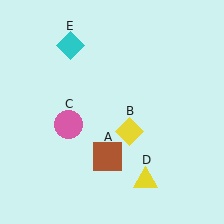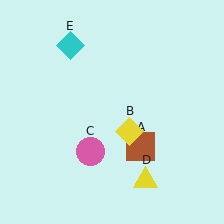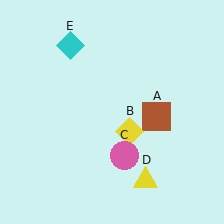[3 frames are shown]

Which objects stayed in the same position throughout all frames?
Yellow diamond (object B) and yellow triangle (object D) and cyan diamond (object E) remained stationary.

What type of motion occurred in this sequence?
The brown square (object A), pink circle (object C) rotated counterclockwise around the center of the scene.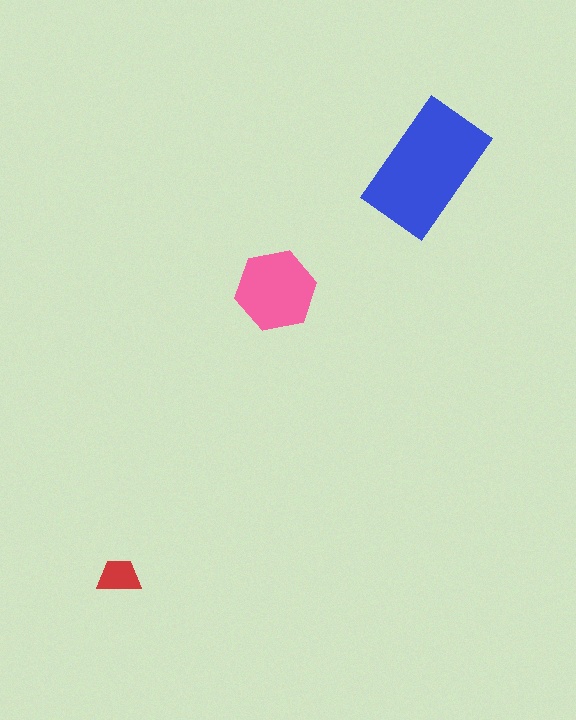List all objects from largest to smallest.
The blue rectangle, the pink hexagon, the red trapezoid.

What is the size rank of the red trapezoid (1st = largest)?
3rd.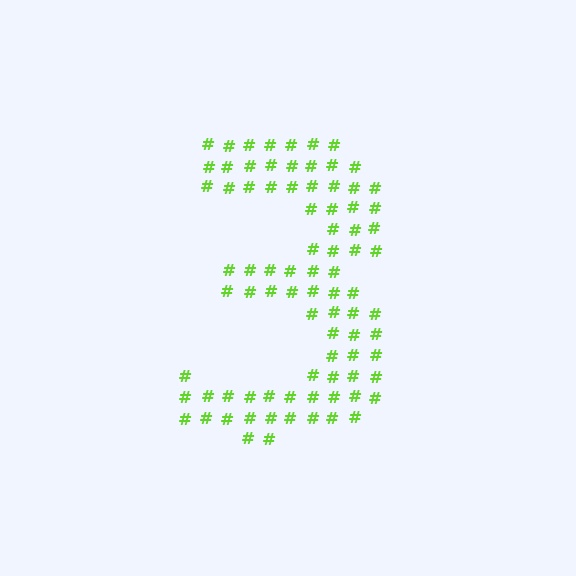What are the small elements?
The small elements are hash symbols.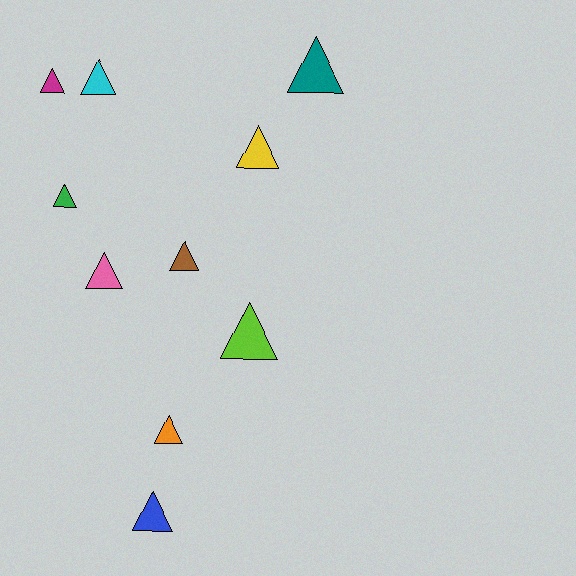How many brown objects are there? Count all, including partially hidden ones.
There is 1 brown object.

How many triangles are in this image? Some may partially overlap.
There are 10 triangles.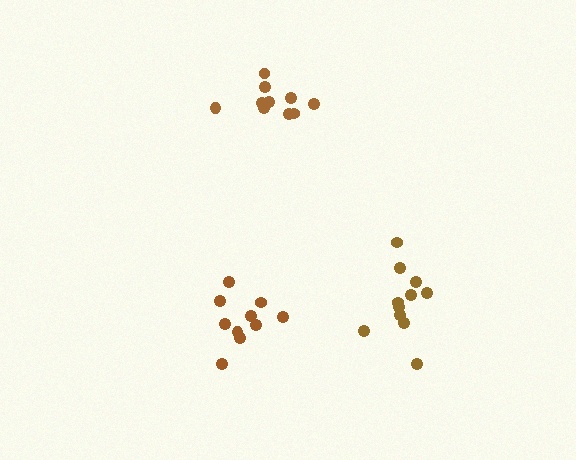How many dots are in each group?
Group 1: 10 dots, Group 2: 10 dots, Group 3: 11 dots (31 total).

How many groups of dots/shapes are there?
There are 3 groups.